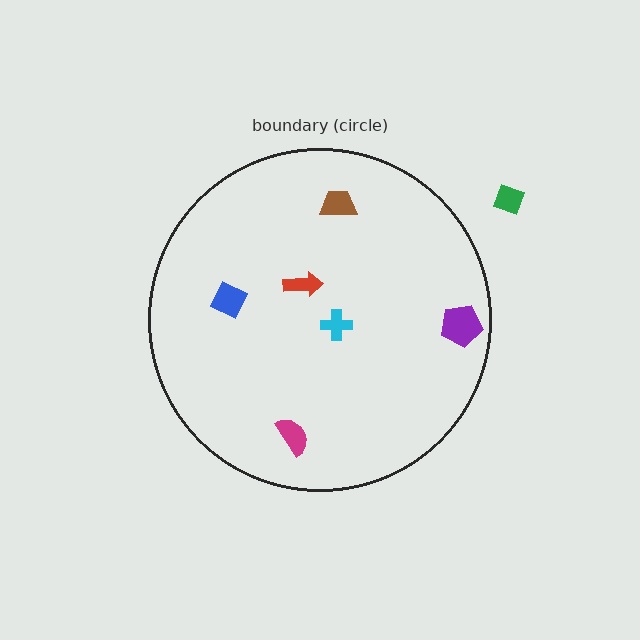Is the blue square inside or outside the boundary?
Inside.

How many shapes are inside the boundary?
6 inside, 1 outside.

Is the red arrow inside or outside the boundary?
Inside.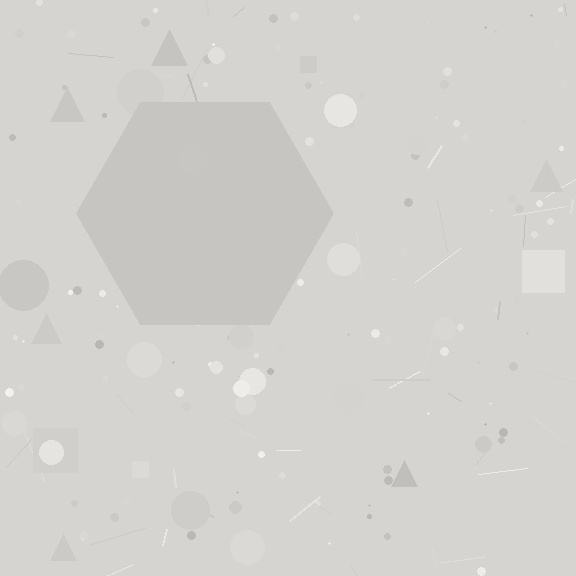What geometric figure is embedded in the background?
A hexagon is embedded in the background.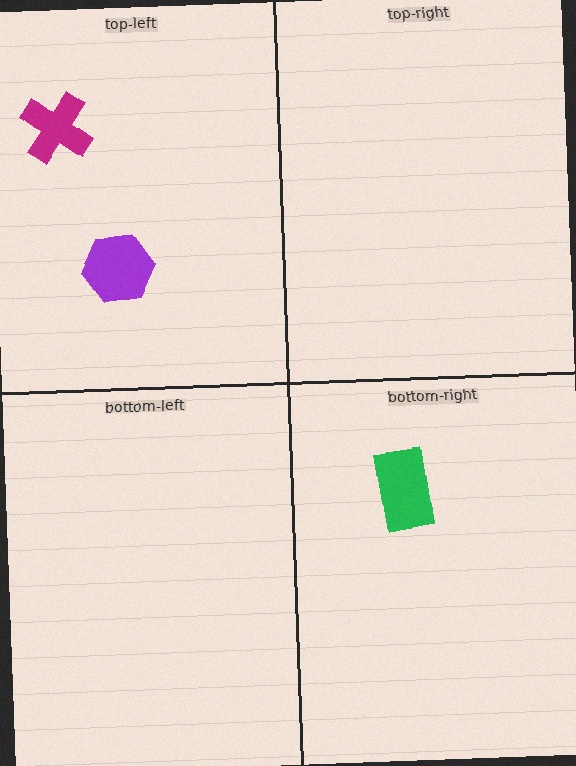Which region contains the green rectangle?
The bottom-right region.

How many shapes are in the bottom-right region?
1.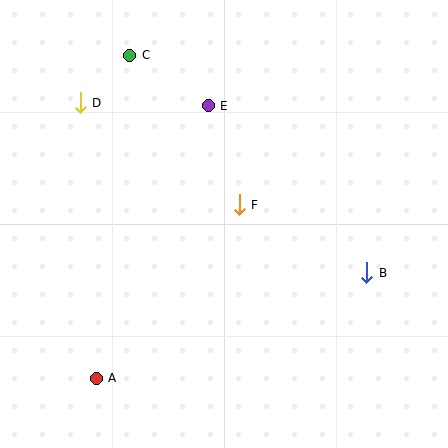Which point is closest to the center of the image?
Point F at (239, 205) is closest to the center.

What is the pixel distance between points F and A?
The distance between F and A is 225 pixels.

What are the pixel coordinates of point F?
Point F is at (239, 205).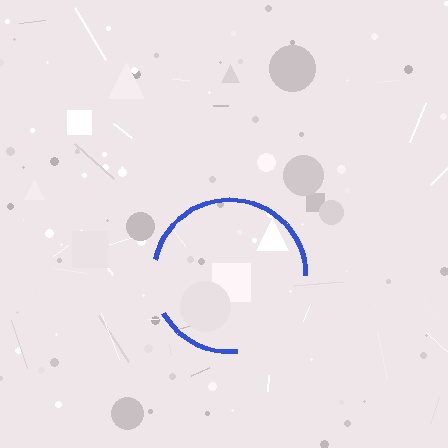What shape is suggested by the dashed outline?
The dashed outline suggests a circle.